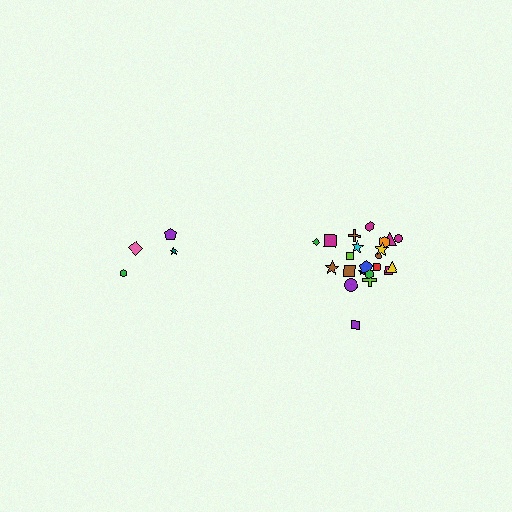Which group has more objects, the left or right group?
The right group.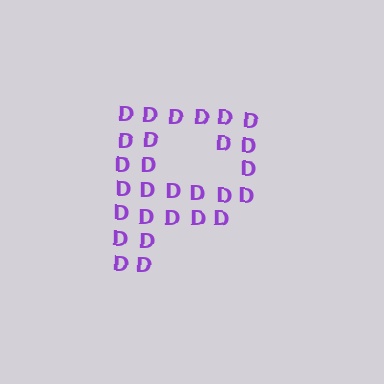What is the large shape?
The large shape is the letter P.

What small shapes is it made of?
It is made of small letter D's.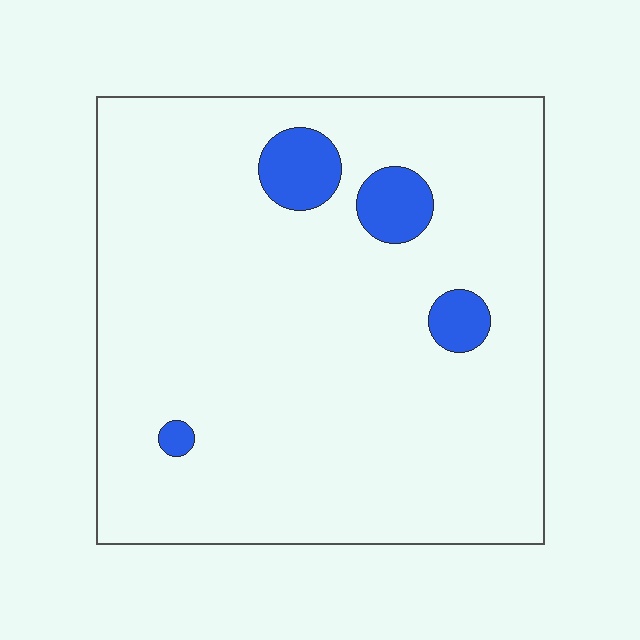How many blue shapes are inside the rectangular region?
4.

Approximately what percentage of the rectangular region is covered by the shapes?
Approximately 5%.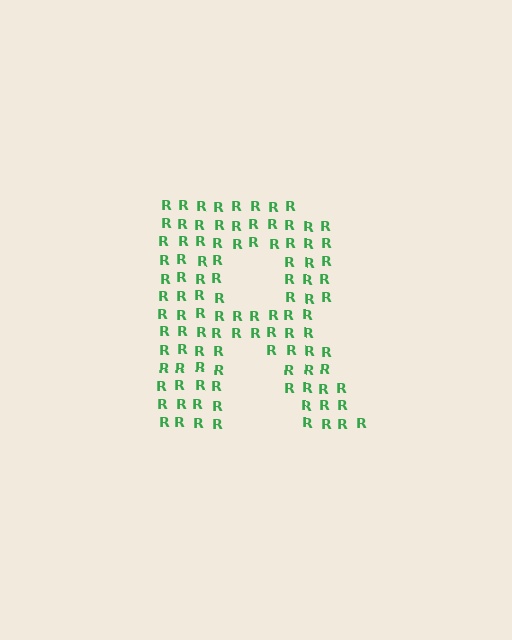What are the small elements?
The small elements are letter R's.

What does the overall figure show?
The overall figure shows the letter R.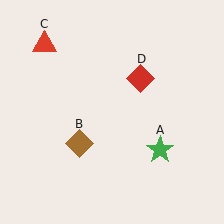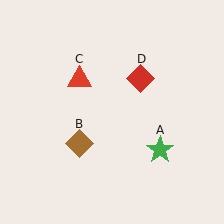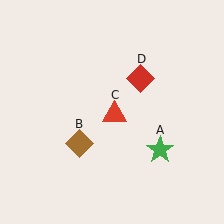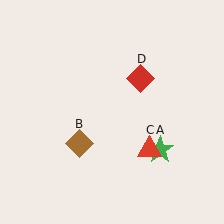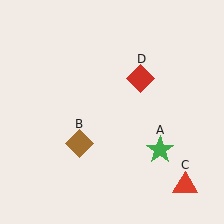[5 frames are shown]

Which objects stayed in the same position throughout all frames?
Green star (object A) and brown diamond (object B) and red diamond (object D) remained stationary.